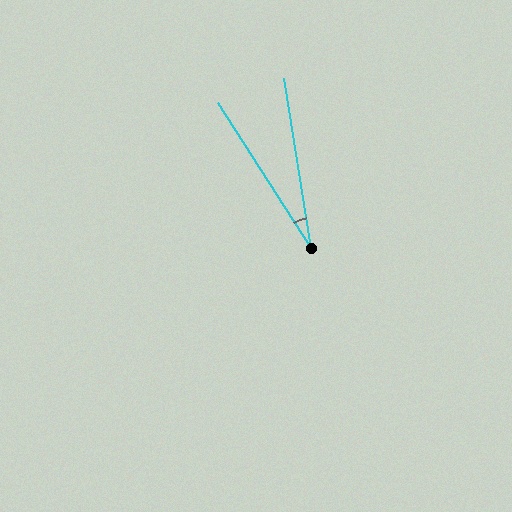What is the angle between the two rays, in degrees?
Approximately 24 degrees.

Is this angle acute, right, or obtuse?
It is acute.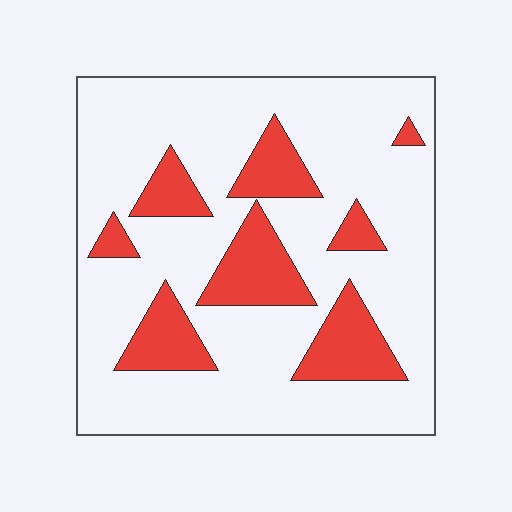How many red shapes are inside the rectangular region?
8.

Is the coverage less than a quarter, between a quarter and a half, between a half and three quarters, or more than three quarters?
Less than a quarter.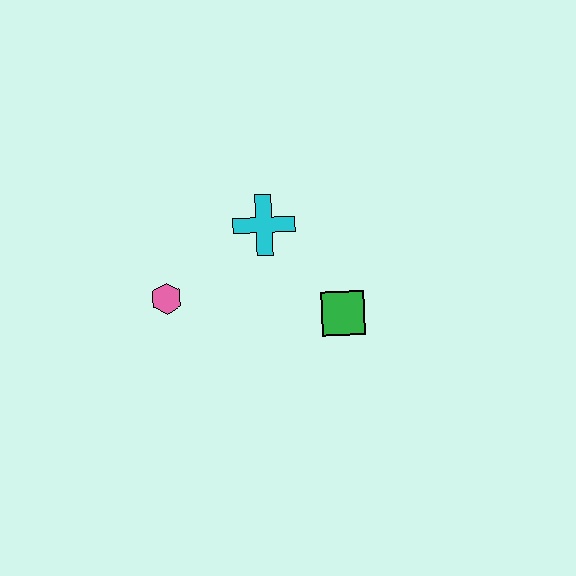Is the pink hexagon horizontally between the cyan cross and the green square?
No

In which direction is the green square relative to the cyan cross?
The green square is below the cyan cross.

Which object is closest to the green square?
The cyan cross is closest to the green square.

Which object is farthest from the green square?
The pink hexagon is farthest from the green square.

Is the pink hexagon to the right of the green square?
No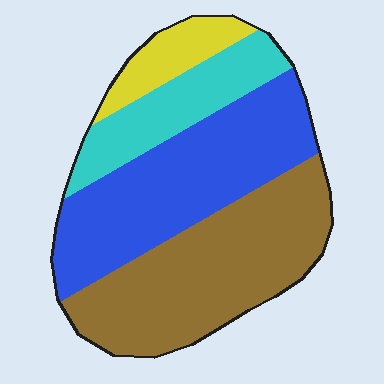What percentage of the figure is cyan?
Cyan takes up about one sixth (1/6) of the figure.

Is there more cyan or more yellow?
Cyan.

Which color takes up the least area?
Yellow, at roughly 10%.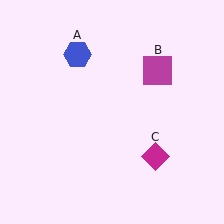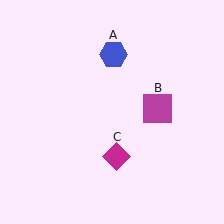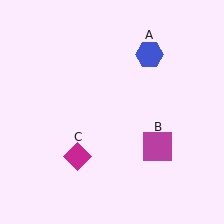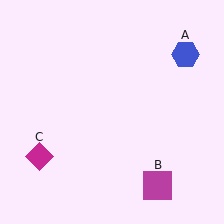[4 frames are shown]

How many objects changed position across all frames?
3 objects changed position: blue hexagon (object A), magenta square (object B), magenta diamond (object C).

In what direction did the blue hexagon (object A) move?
The blue hexagon (object A) moved right.